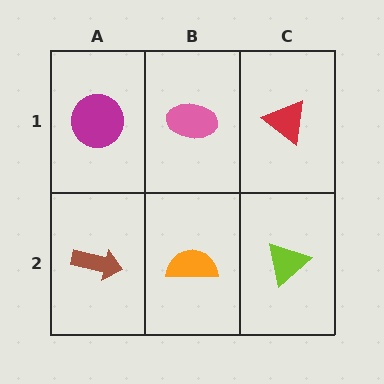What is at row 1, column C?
A red triangle.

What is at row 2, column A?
A brown arrow.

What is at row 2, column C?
A lime triangle.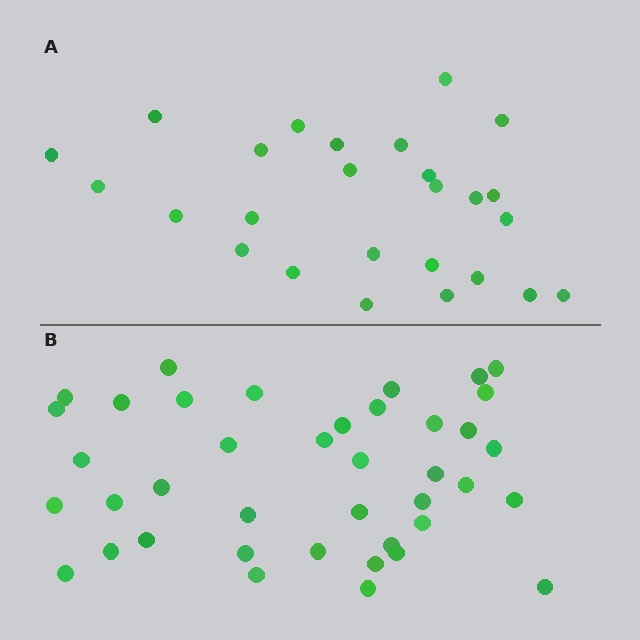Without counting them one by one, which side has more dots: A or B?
Region B (the bottom region) has more dots.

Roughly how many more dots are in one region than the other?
Region B has approximately 15 more dots than region A.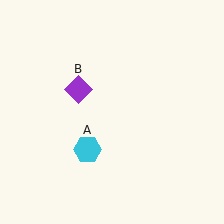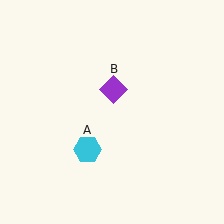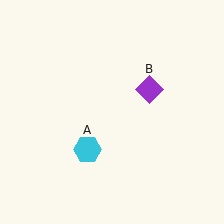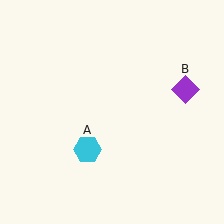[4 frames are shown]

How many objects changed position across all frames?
1 object changed position: purple diamond (object B).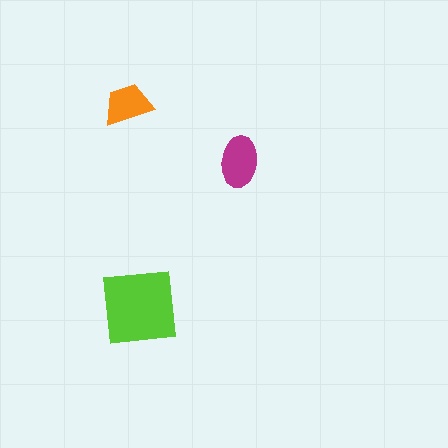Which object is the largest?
The lime square.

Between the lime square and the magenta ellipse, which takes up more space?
The lime square.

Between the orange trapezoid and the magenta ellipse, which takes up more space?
The magenta ellipse.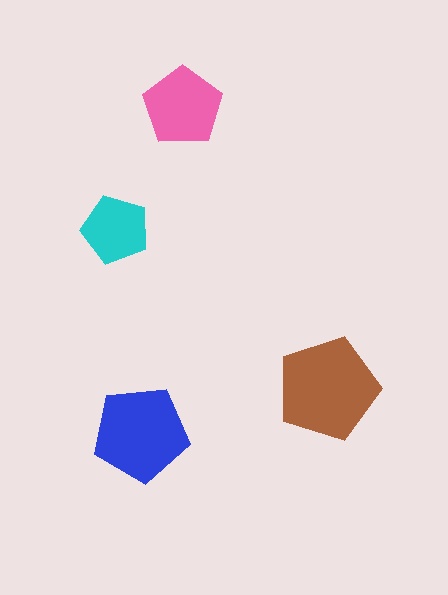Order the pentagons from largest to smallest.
the brown one, the blue one, the pink one, the cyan one.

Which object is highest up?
The pink pentagon is topmost.